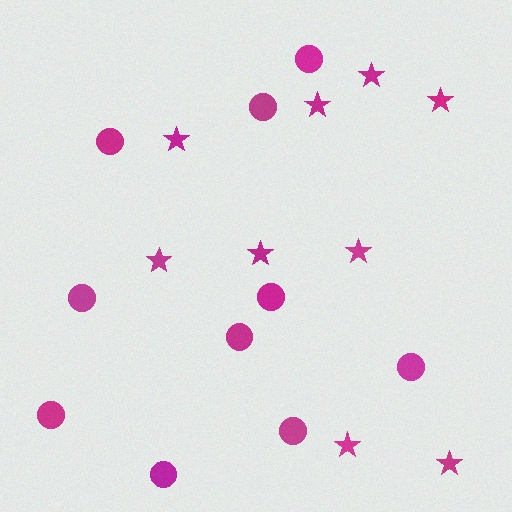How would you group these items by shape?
There are 2 groups: one group of stars (9) and one group of circles (10).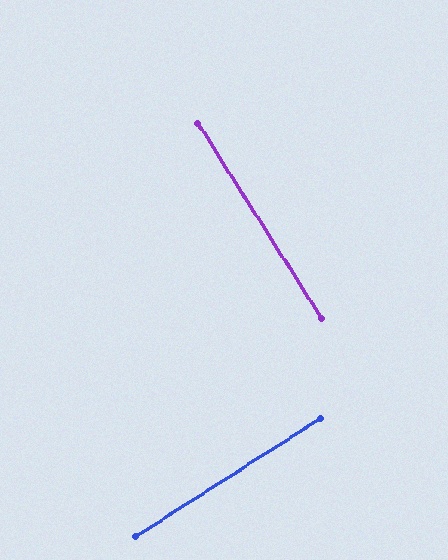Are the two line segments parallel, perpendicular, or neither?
Perpendicular — they meet at approximately 90°.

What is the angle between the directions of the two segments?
Approximately 90 degrees.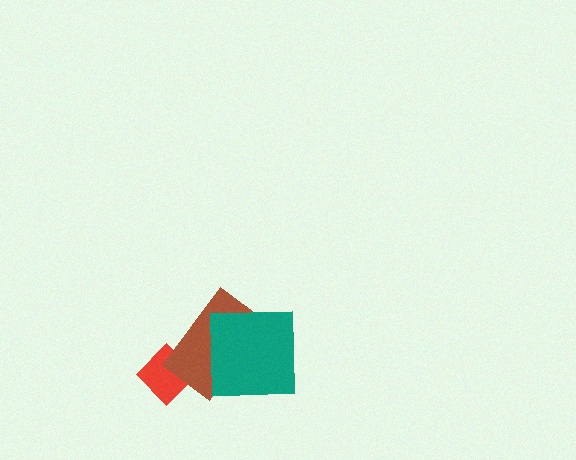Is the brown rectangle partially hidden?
Yes, it is partially covered by another shape.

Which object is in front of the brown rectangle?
The teal square is in front of the brown rectangle.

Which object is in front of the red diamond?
The brown rectangle is in front of the red diamond.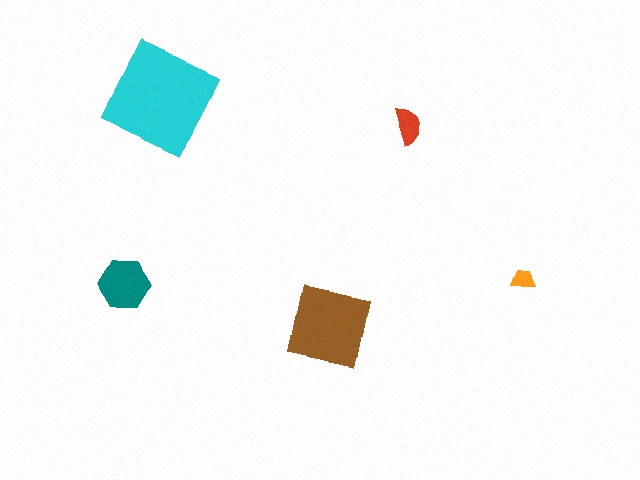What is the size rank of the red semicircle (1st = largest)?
4th.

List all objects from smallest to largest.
The orange trapezoid, the red semicircle, the teal hexagon, the brown square, the cyan square.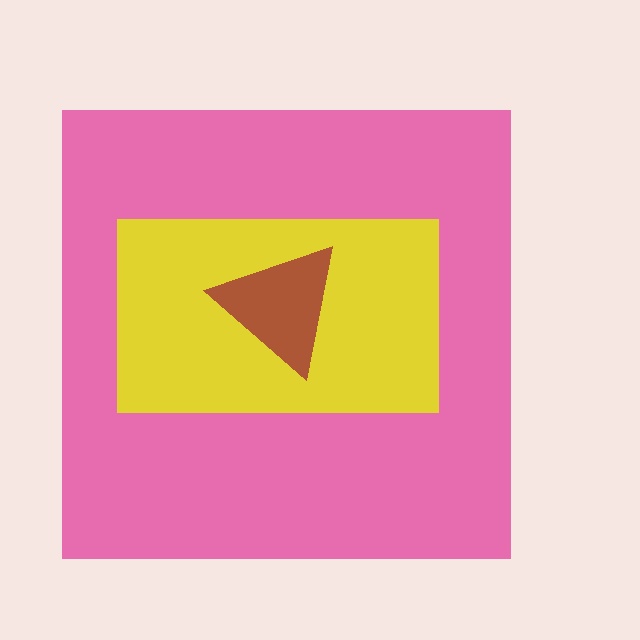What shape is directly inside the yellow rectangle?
The brown triangle.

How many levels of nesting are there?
3.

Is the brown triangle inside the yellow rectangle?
Yes.